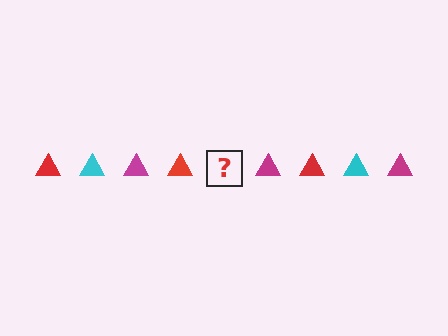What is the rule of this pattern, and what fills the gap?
The rule is that the pattern cycles through red, cyan, magenta triangles. The gap should be filled with a cyan triangle.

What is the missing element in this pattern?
The missing element is a cyan triangle.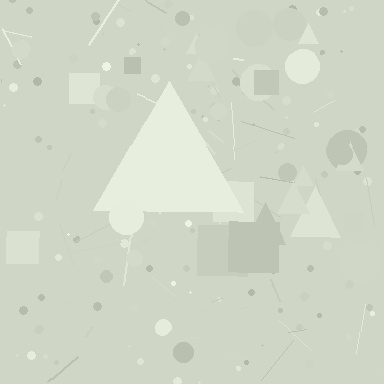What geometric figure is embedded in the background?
A triangle is embedded in the background.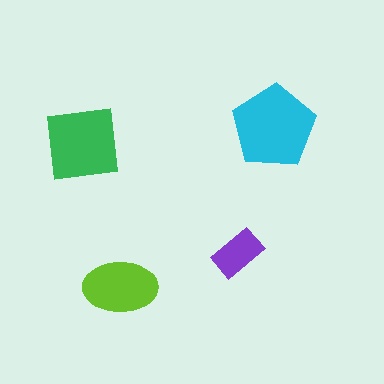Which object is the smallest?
The purple rectangle.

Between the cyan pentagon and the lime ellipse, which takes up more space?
The cyan pentagon.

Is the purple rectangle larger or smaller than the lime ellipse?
Smaller.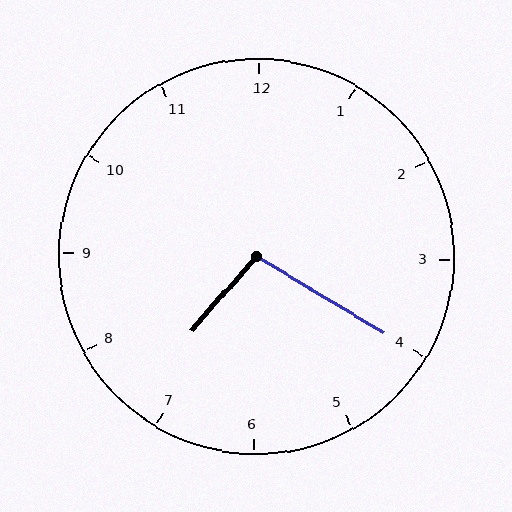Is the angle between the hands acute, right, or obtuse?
It is obtuse.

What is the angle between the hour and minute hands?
Approximately 100 degrees.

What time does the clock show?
7:20.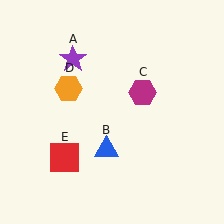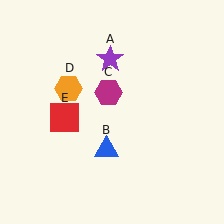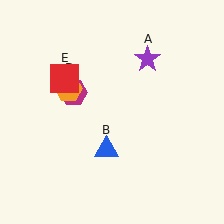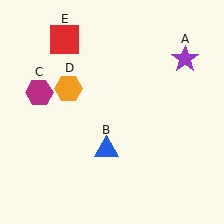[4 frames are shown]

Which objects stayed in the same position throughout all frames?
Blue triangle (object B) and orange hexagon (object D) remained stationary.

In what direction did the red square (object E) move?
The red square (object E) moved up.